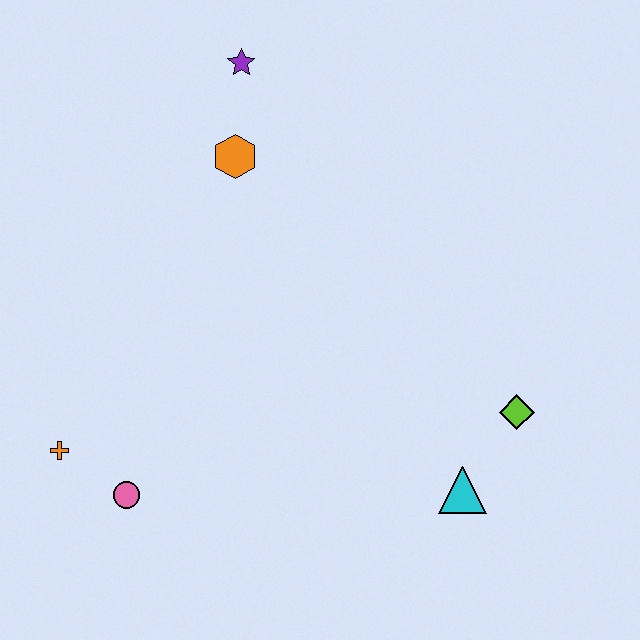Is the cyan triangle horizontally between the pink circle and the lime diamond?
Yes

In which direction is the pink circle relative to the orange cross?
The pink circle is to the right of the orange cross.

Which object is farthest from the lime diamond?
The orange cross is farthest from the lime diamond.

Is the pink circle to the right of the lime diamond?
No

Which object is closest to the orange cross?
The pink circle is closest to the orange cross.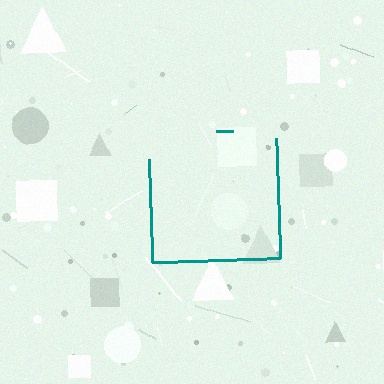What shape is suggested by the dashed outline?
The dashed outline suggests a square.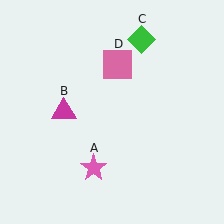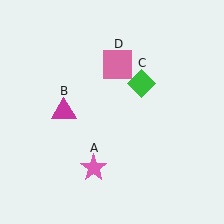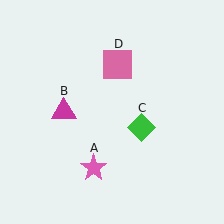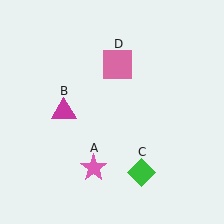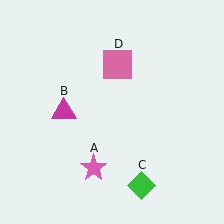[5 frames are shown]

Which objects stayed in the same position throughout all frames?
Pink star (object A) and magenta triangle (object B) and pink square (object D) remained stationary.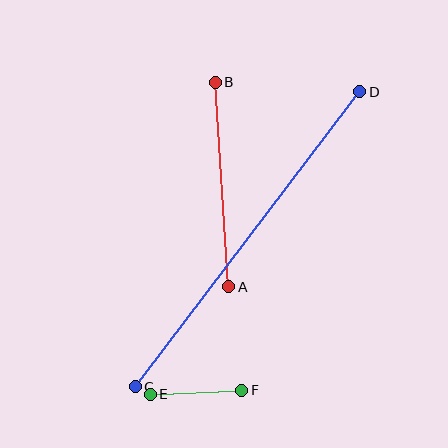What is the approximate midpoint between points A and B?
The midpoint is at approximately (222, 184) pixels.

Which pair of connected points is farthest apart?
Points C and D are farthest apart.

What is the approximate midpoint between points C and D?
The midpoint is at approximately (248, 239) pixels.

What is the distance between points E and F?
The distance is approximately 92 pixels.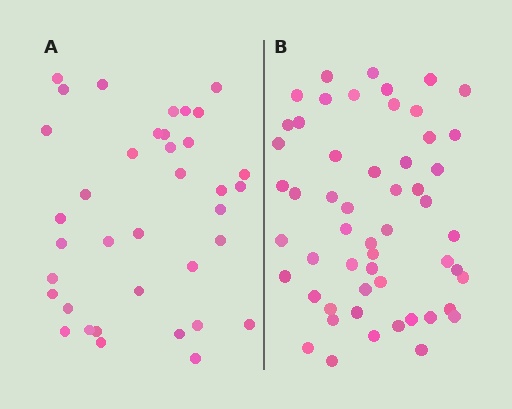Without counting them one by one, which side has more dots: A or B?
Region B (the right region) has more dots.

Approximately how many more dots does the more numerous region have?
Region B has approximately 15 more dots than region A.